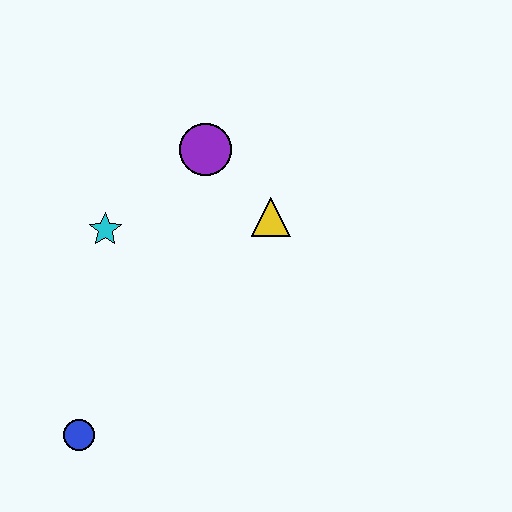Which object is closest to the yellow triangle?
The purple circle is closest to the yellow triangle.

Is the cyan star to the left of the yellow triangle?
Yes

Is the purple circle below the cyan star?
No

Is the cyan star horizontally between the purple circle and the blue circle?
Yes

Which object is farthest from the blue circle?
The purple circle is farthest from the blue circle.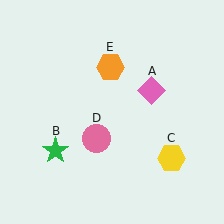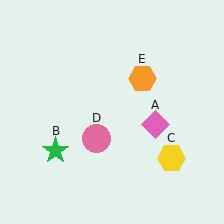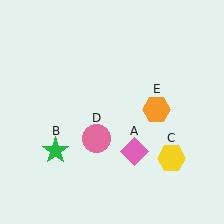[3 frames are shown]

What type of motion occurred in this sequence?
The pink diamond (object A), orange hexagon (object E) rotated clockwise around the center of the scene.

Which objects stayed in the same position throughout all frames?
Green star (object B) and yellow hexagon (object C) and pink circle (object D) remained stationary.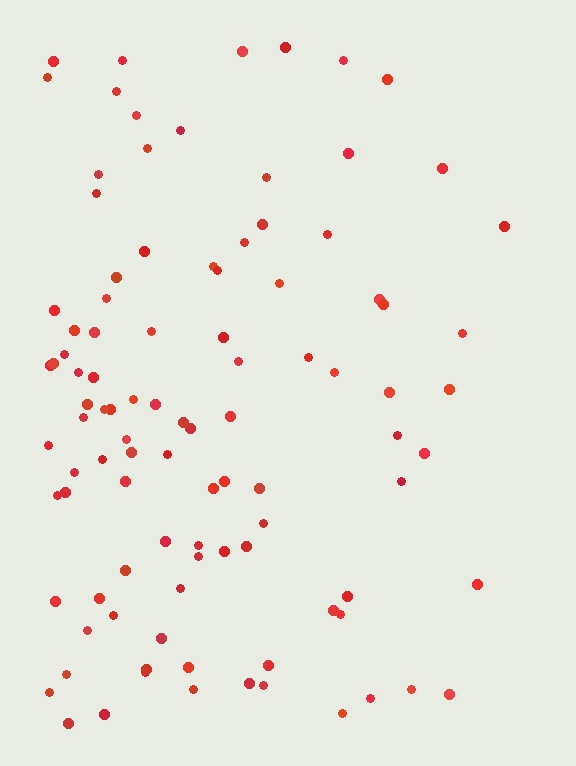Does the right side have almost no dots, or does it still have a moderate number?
Still a moderate number, just noticeably fewer than the left.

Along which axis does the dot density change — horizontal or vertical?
Horizontal.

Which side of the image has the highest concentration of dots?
The left.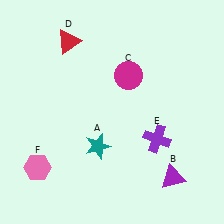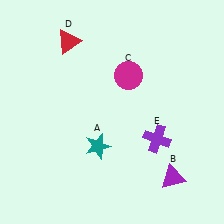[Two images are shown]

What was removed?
The pink hexagon (F) was removed in Image 2.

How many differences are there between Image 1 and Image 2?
There is 1 difference between the two images.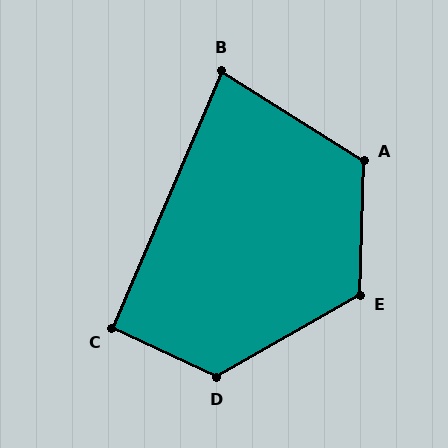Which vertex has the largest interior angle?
D, at approximately 125 degrees.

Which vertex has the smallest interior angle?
B, at approximately 81 degrees.